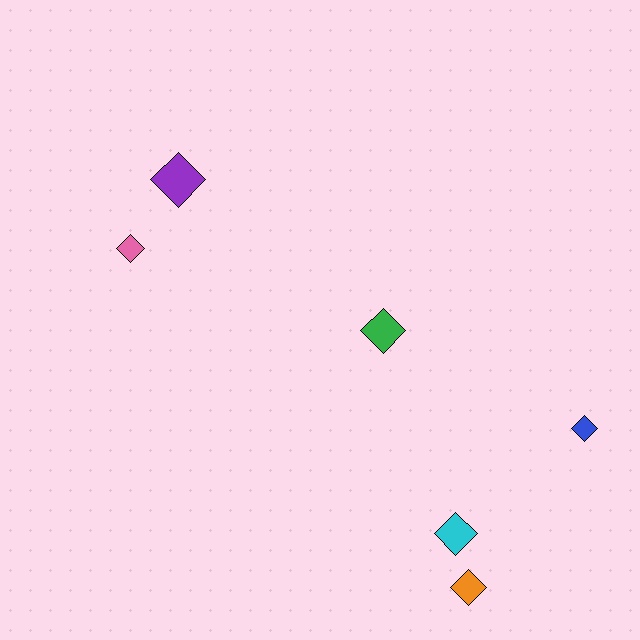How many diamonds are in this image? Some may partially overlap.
There are 6 diamonds.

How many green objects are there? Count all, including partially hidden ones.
There is 1 green object.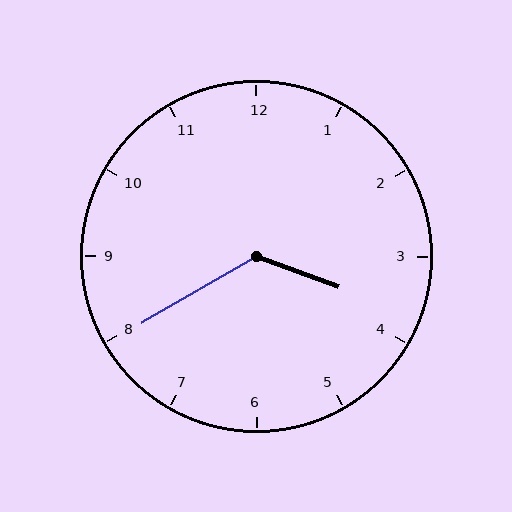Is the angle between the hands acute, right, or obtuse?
It is obtuse.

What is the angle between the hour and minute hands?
Approximately 130 degrees.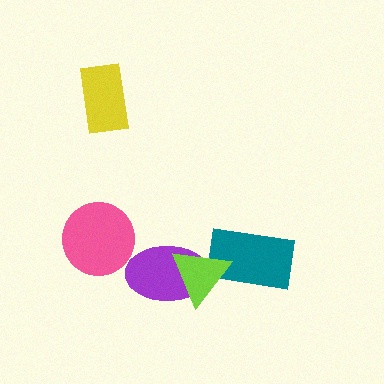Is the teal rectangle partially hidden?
Yes, it is partially covered by another shape.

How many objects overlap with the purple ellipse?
1 object overlaps with the purple ellipse.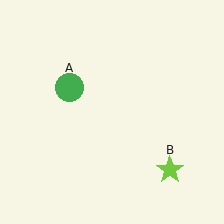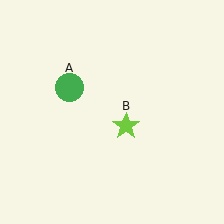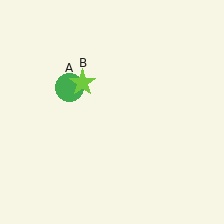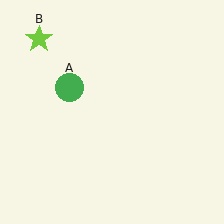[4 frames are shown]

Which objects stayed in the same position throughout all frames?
Green circle (object A) remained stationary.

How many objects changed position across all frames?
1 object changed position: lime star (object B).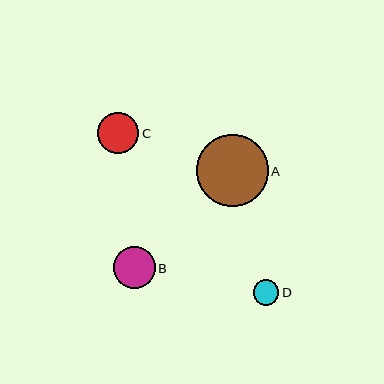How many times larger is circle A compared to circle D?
Circle A is approximately 2.8 times the size of circle D.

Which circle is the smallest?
Circle D is the smallest with a size of approximately 25 pixels.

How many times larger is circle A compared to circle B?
Circle A is approximately 1.7 times the size of circle B.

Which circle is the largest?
Circle A is the largest with a size of approximately 72 pixels.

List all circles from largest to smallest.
From largest to smallest: A, B, C, D.